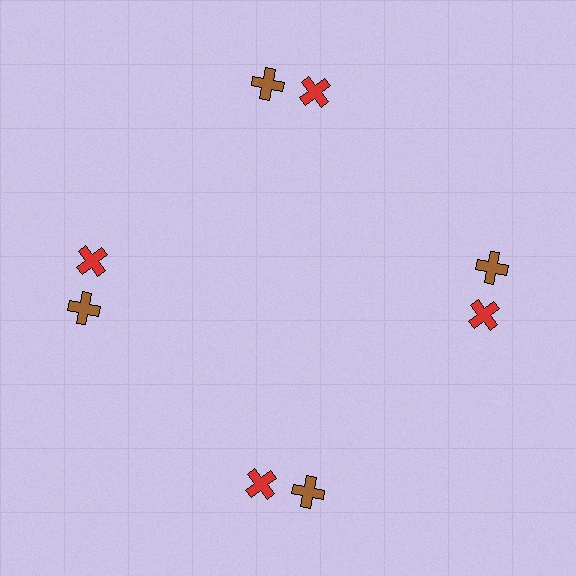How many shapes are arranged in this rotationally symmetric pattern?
There are 8 shapes, arranged in 4 groups of 2.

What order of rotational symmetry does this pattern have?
This pattern has 4-fold rotational symmetry.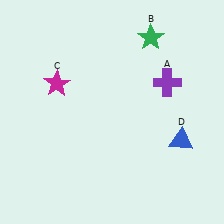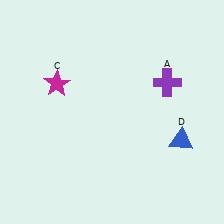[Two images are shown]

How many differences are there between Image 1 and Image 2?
There is 1 difference between the two images.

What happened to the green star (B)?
The green star (B) was removed in Image 2. It was in the top-right area of Image 1.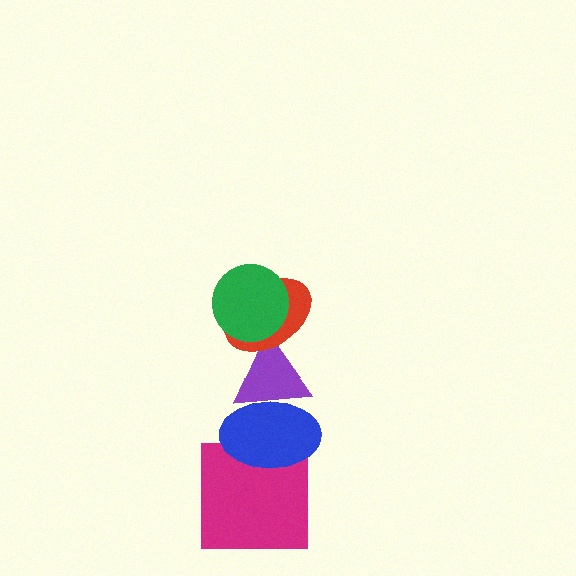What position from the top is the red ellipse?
The red ellipse is 2nd from the top.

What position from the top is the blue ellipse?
The blue ellipse is 4th from the top.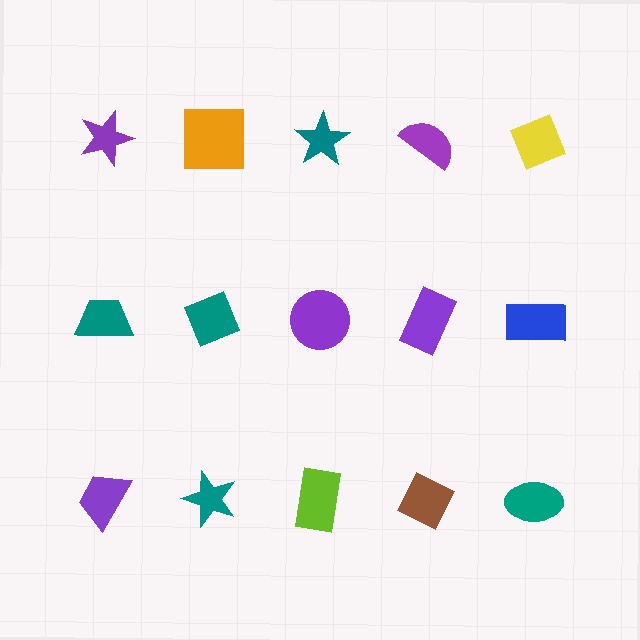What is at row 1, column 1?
A purple star.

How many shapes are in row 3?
5 shapes.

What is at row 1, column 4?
A purple semicircle.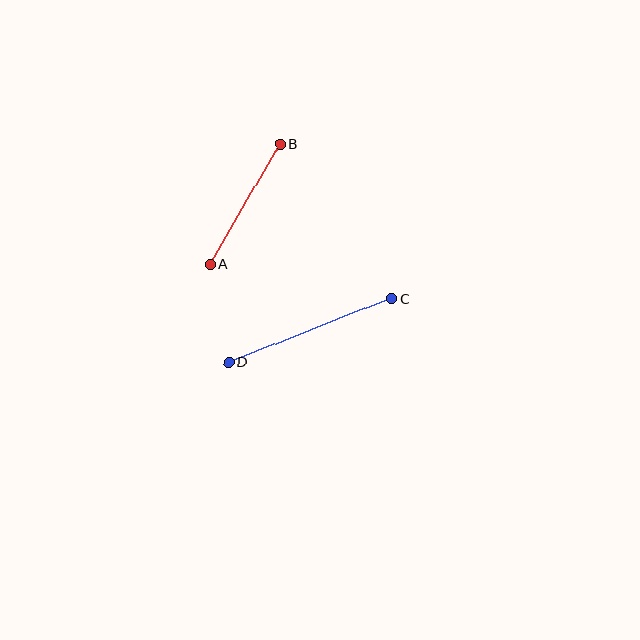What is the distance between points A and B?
The distance is approximately 139 pixels.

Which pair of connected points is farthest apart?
Points C and D are farthest apart.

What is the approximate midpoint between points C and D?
The midpoint is at approximately (311, 330) pixels.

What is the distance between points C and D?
The distance is approximately 175 pixels.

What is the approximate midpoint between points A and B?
The midpoint is at approximately (245, 204) pixels.